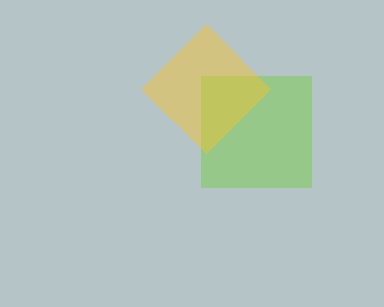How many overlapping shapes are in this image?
There are 2 overlapping shapes in the image.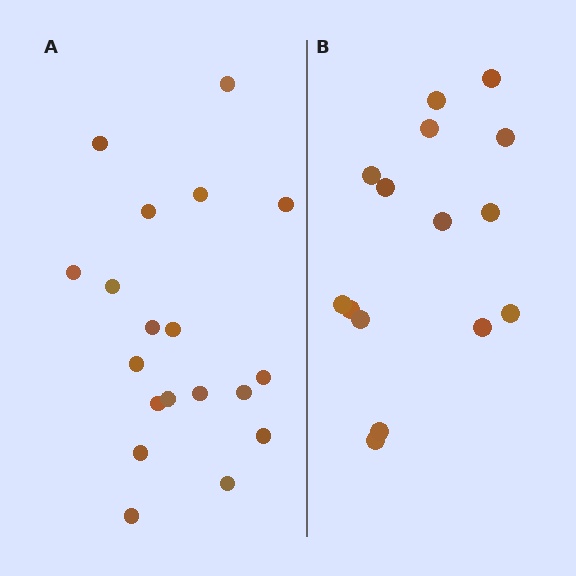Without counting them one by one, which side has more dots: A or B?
Region A (the left region) has more dots.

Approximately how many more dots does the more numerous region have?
Region A has about 4 more dots than region B.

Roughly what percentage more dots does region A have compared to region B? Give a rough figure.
About 25% more.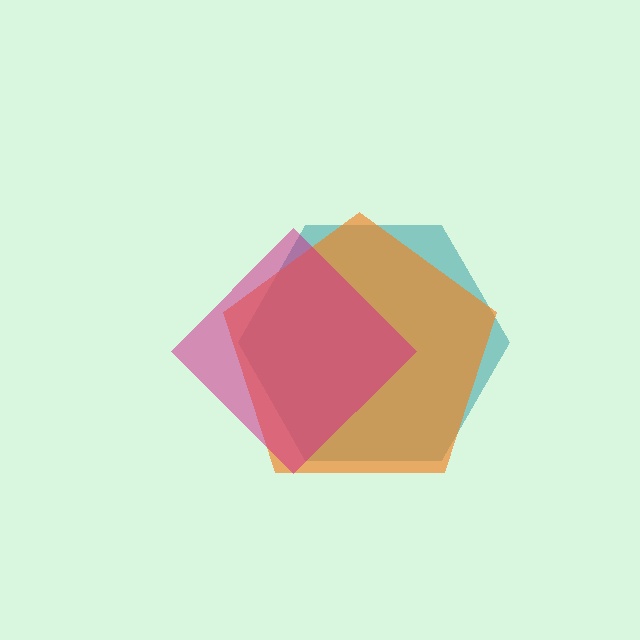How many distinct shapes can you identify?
There are 3 distinct shapes: a teal hexagon, an orange pentagon, a magenta diamond.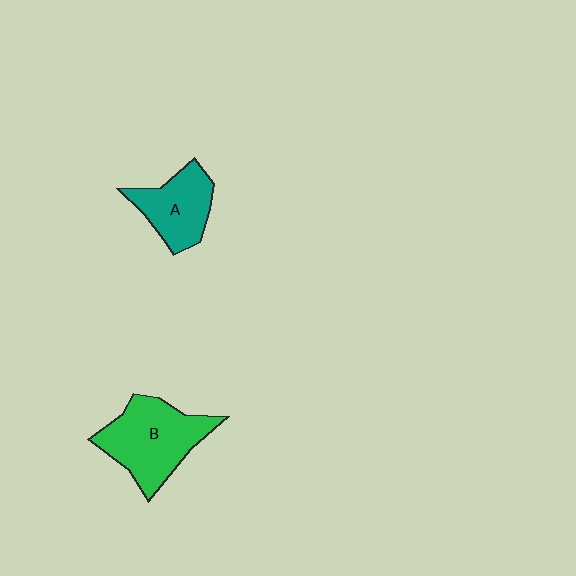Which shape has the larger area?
Shape B (green).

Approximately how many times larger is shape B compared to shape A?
Approximately 1.4 times.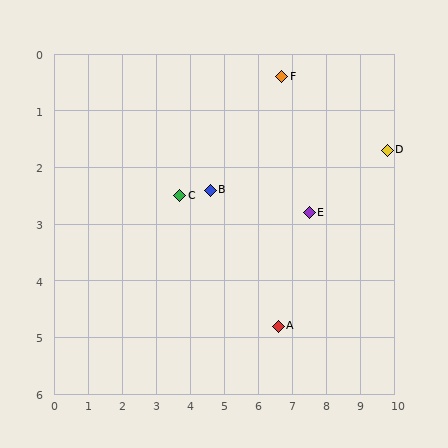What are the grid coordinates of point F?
Point F is at approximately (6.7, 0.4).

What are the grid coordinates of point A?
Point A is at approximately (6.6, 4.8).